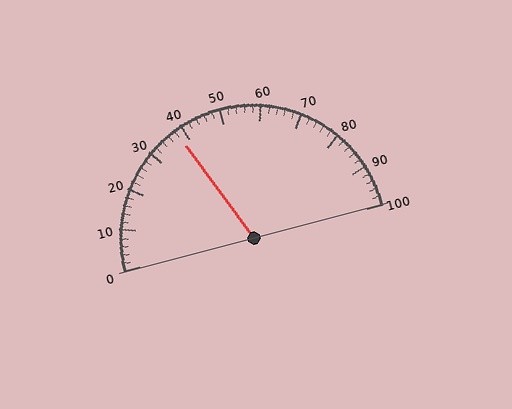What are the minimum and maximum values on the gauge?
The gauge ranges from 0 to 100.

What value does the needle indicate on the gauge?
The needle indicates approximately 38.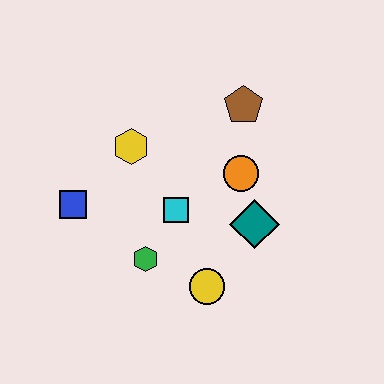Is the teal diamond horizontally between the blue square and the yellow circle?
No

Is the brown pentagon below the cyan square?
No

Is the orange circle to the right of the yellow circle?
Yes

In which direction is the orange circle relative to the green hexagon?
The orange circle is to the right of the green hexagon.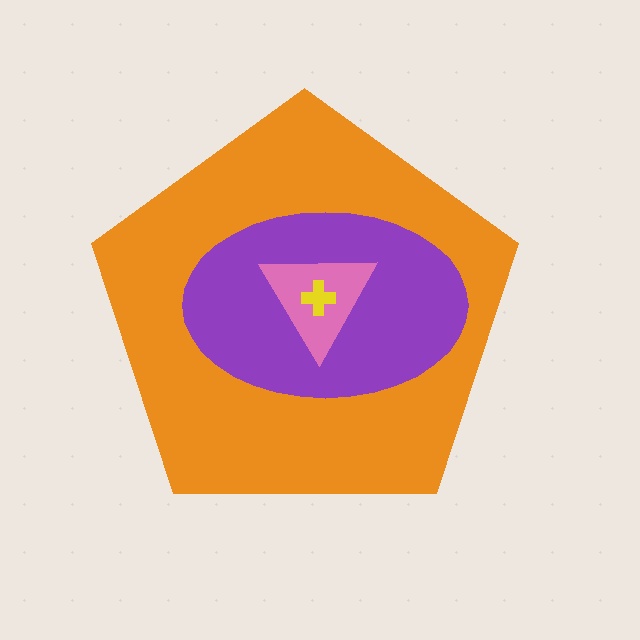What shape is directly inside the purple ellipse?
The pink triangle.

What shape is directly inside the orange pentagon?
The purple ellipse.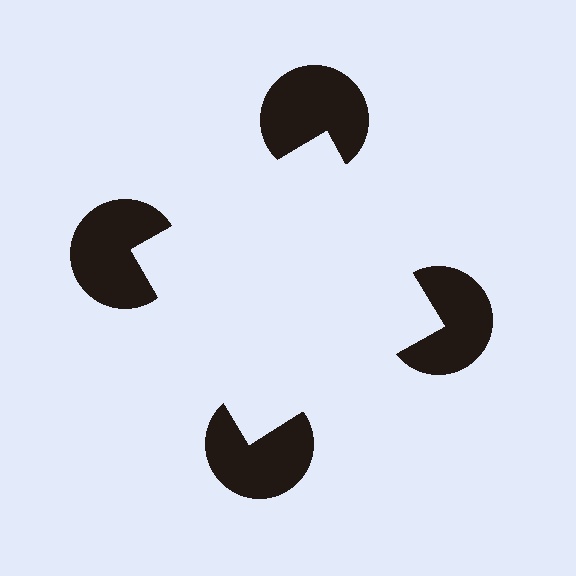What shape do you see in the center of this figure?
An illusory square — its edges are inferred from the aligned wedge cuts in the pac-man discs, not physically drawn.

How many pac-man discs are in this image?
There are 4 — one at each vertex of the illusory square.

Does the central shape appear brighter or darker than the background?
It typically appears slightly brighter than the background, even though no actual brightness change is drawn.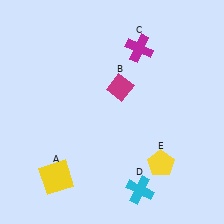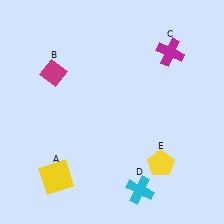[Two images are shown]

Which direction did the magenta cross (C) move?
The magenta cross (C) moved right.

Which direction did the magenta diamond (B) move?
The magenta diamond (B) moved left.